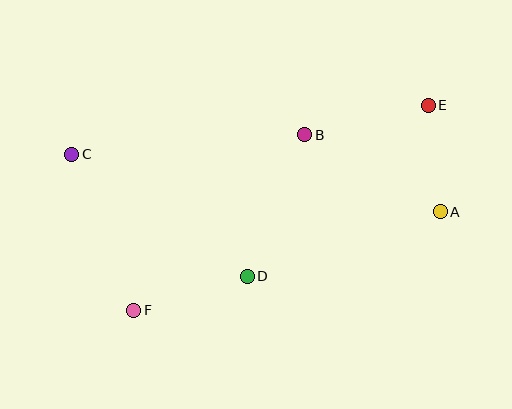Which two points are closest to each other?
Points A and E are closest to each other.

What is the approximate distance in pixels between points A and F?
The distance between A and F is approximately 322 pixels.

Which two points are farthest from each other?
Points A and C are farthest from each other.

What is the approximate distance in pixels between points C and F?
The distance between C and F is approximately 168 pixels.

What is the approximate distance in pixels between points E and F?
The distance between E and F is approximately 359 pixels.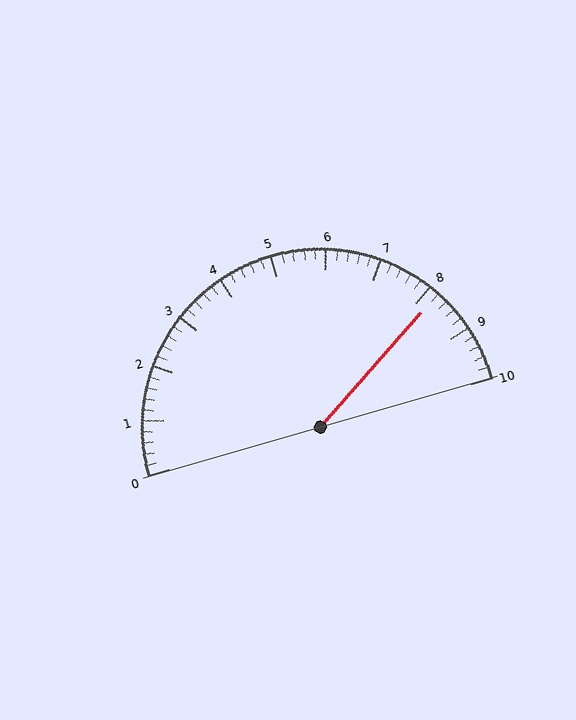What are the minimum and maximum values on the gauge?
The gauge ranges from 0 to 10.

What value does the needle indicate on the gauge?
The needle indicates approximately 8.2.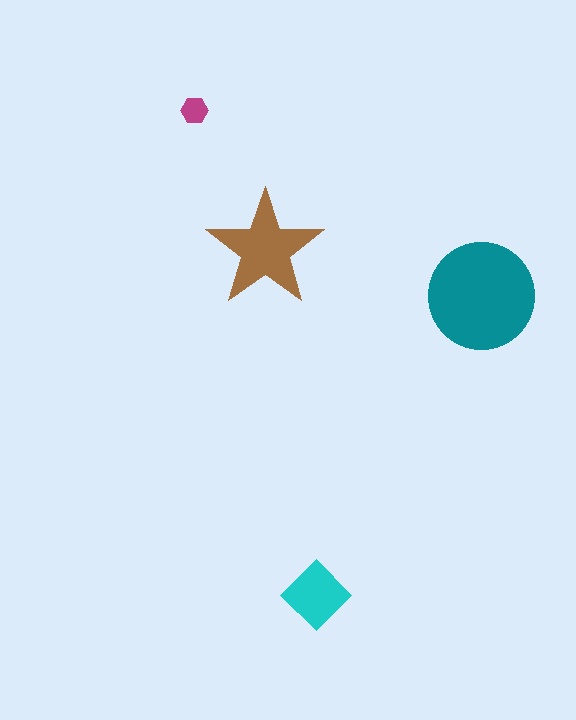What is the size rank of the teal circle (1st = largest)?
1st.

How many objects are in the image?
There are 4 objects in the image.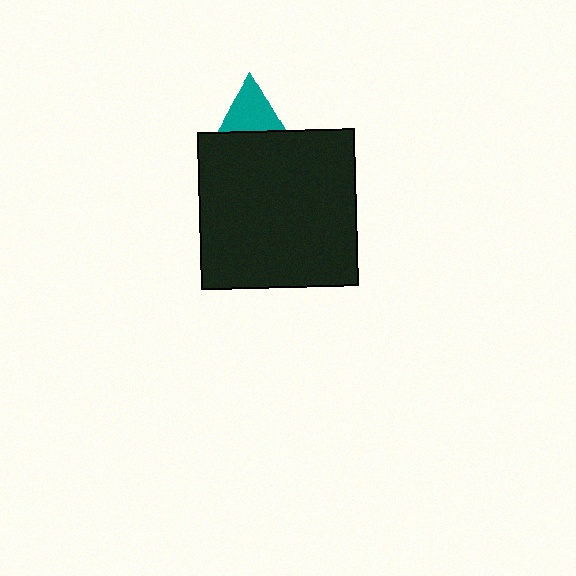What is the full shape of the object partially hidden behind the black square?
The partially hidden object is a teal triangle.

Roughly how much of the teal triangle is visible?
A small part of it is visible (roughly 38%).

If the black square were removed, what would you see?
You would see the complete teal triangle.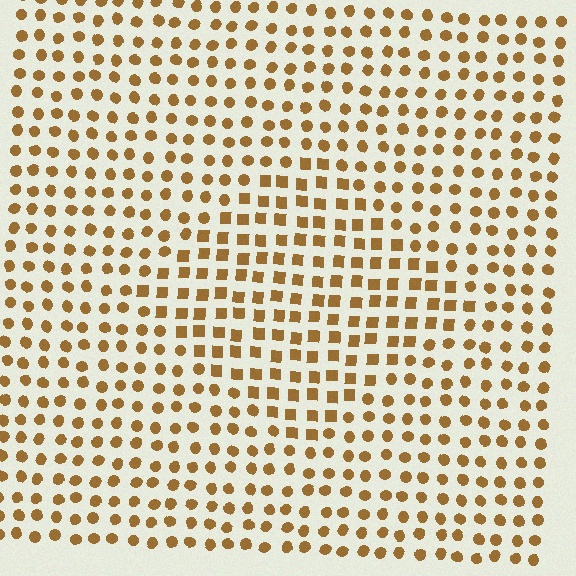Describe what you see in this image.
The image is filled with small brown elements arranged in a uniform grid. A diamond-shaped region contains squares, while the surrounding area contains circles. The boundary is defined purely by the change in element shape.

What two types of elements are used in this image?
The image uses squares inside the diamond region and circles outside it.